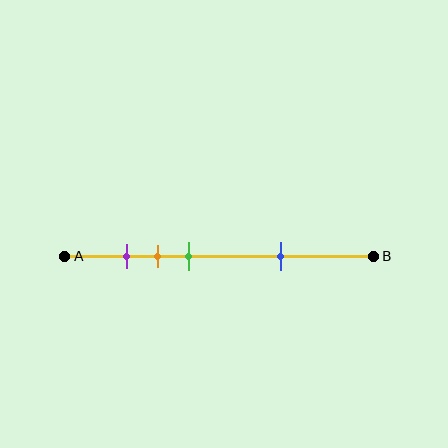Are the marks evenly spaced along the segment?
No, the marks are not evenly spaced.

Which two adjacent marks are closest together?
The purple and orange marks are the closest adjacent pair.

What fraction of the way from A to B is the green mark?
The green mark is approximately 40% (0.4) of the way from A to B.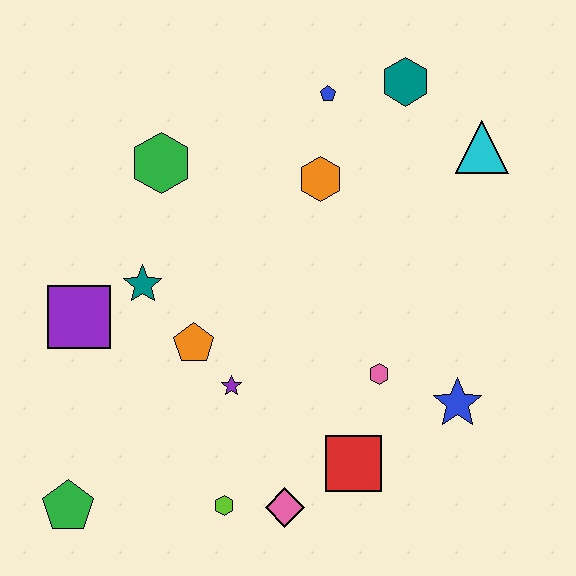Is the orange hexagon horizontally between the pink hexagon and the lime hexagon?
Yes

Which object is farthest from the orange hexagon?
The green pentagon is farthest from the orange hexagon.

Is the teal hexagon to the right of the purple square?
Yes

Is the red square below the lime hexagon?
No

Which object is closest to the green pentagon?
The lime hexagon is closest to the green pentagon.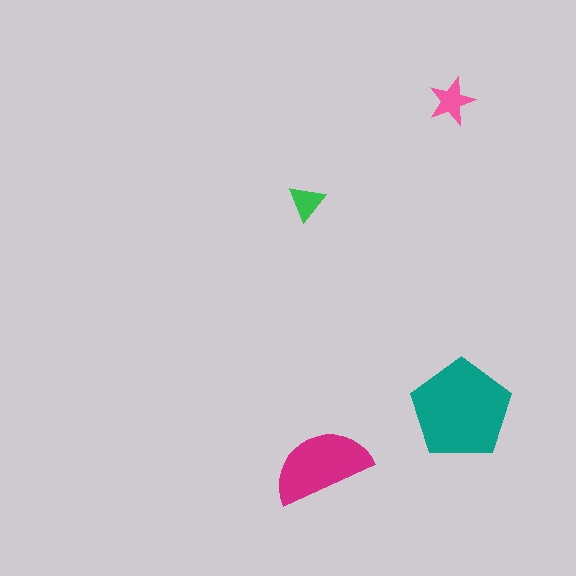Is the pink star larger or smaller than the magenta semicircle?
Smaller.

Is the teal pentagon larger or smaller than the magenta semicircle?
Larger.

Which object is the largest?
The teal pentagon.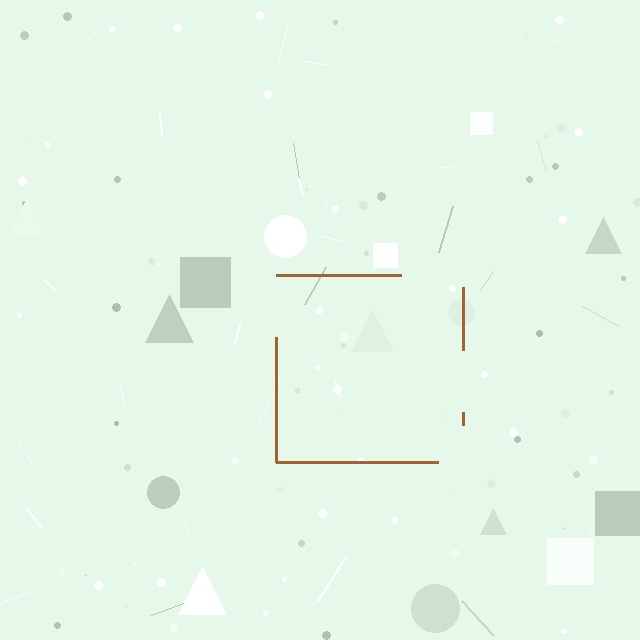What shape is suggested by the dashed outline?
The dashed outline suggests a square.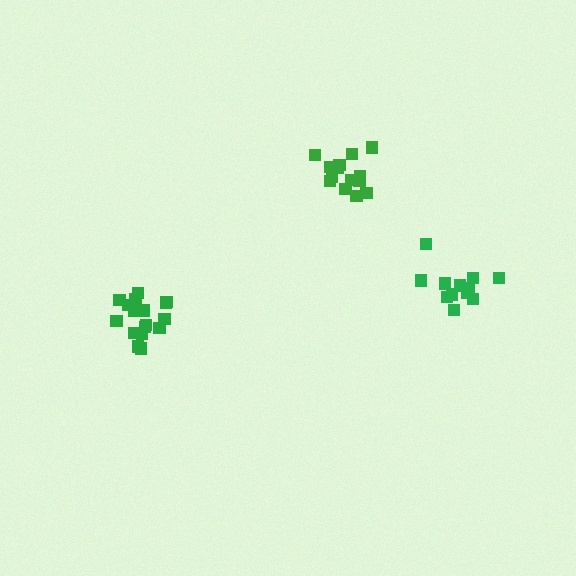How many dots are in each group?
Group 1: 18 dots, Group 2: 14 dots, Group 3: 13 dots (45 total).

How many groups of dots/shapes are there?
There are 3 groups.